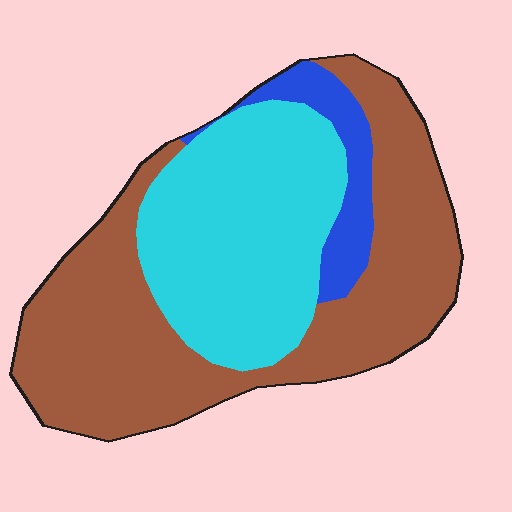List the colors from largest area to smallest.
From largest to smallest: brown, cyan, blue.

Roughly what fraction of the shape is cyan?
Cyan takes up about three eighths (3/8) of the shape.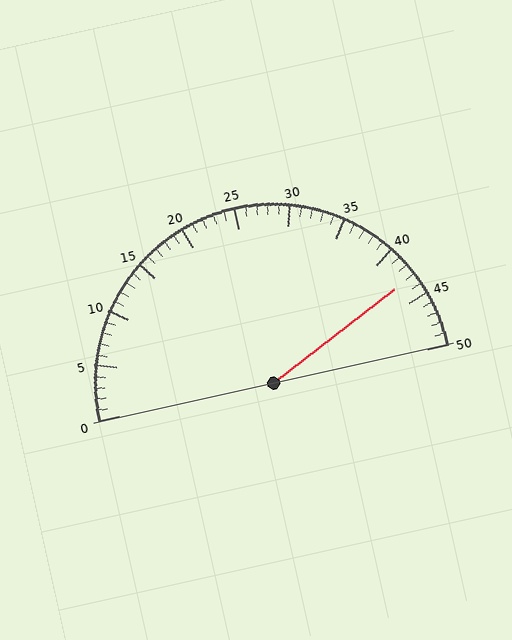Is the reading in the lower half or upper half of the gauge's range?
The reading is in the upper half of the range (0 to 50).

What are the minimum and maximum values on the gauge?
The gauge ranges from 0 to 50.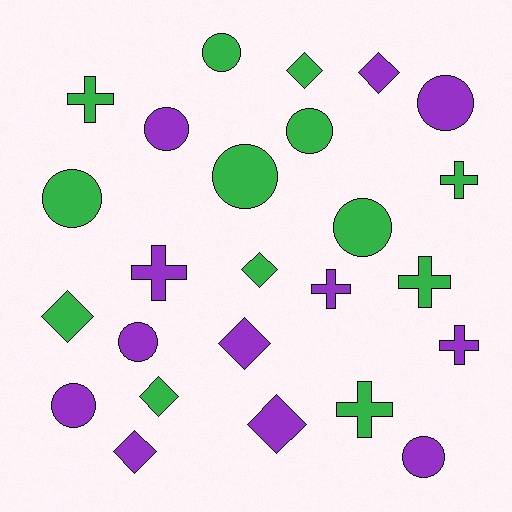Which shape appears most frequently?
Circle, with 10 objects.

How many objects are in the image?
There are 25 objects.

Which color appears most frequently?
Green, with 13 objects.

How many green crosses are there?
There are 4 green crosses.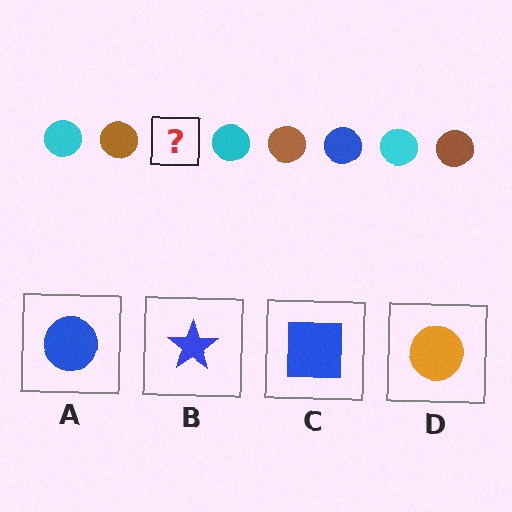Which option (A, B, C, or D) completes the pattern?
A.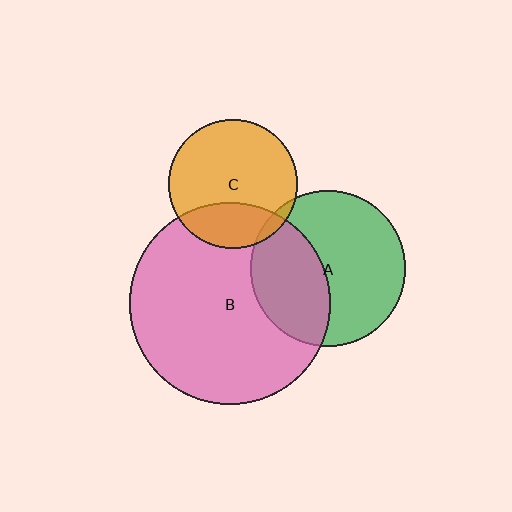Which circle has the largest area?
Circle B (pink).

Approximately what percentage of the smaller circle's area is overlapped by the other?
Approximately 40%.